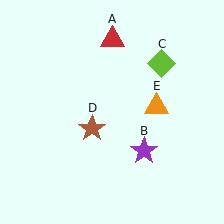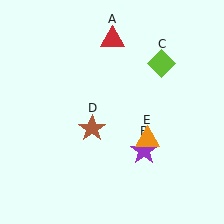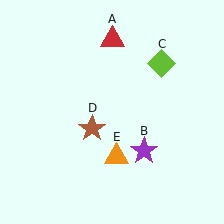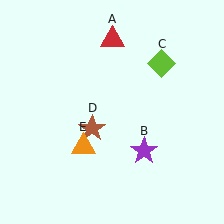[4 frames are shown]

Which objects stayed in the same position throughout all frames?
Red triangle (object A) and purple star (object B) and lime diamond (object C) and brown star (object D) remained stationary.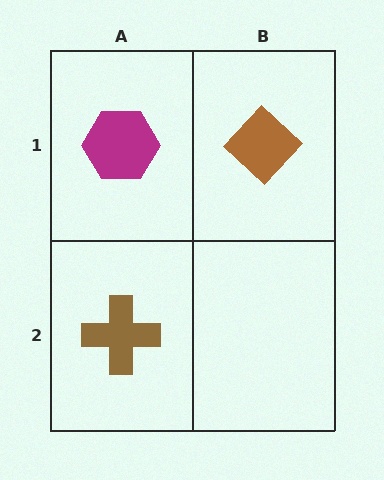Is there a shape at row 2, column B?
No, that cell is empty.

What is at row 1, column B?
A brown diamond.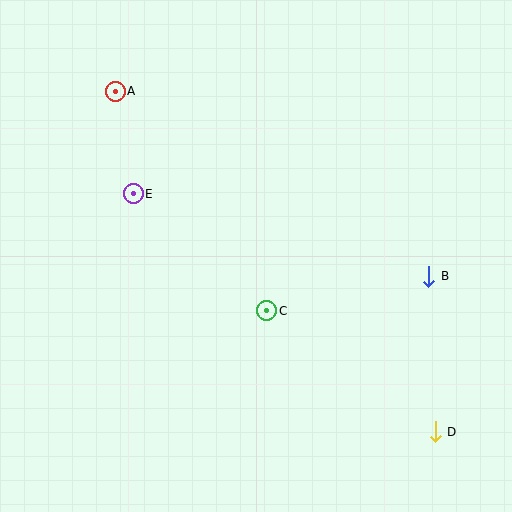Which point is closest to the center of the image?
Point C at (267, 311) is closest to the center.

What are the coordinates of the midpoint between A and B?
The midpoint between A and B is at (272, 184).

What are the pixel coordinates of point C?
Point C is at (267, 311).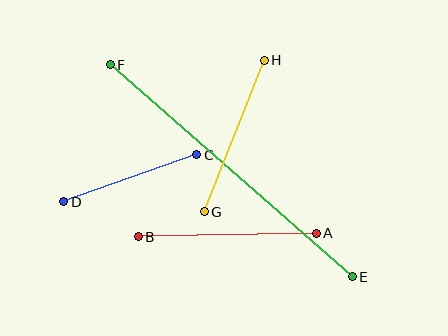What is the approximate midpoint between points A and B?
The midpoint is at approximately (227, 235) pixels.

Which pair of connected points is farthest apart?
Points E and F are farthest apart.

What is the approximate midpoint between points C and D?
The midpoint is at approximately (130, 178) pixels.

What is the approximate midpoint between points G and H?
The midpoint is at approximately (234, 136) pixels.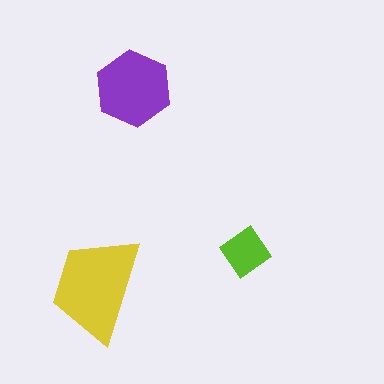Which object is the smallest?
The lime diamond.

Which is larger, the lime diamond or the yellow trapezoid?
The yellow trapezoid.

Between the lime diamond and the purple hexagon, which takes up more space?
The purple hexagon.